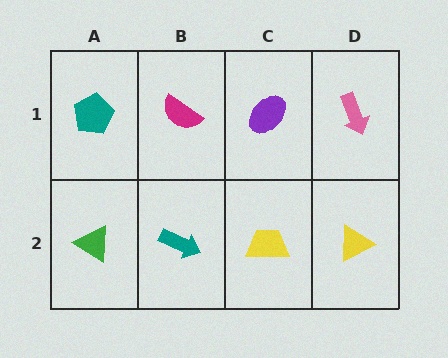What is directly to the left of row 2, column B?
A green triangle.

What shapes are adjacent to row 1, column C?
A yellow trapezoid (row 2, column C), a magenta semicircle (row 1, column B), a pink arrow (row 1, column D).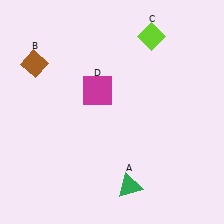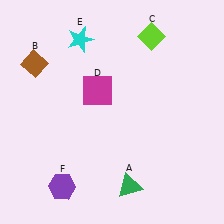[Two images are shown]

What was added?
A cyan star (E), a purple hexagon (F) were added in Image 2.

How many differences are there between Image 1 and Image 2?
There are 2 differences between the two images.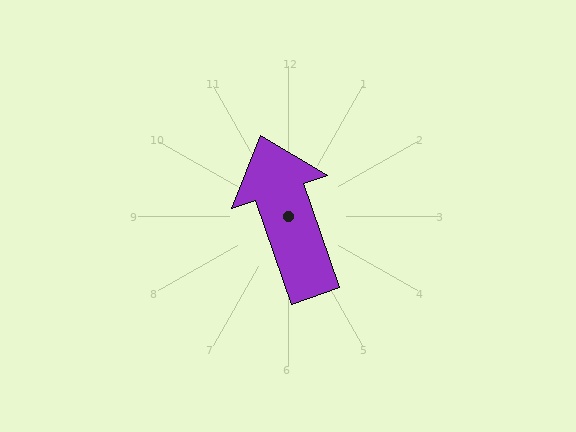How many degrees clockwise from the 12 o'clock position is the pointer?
Approximately 341 degrees.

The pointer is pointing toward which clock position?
Roughly 11 o'clock.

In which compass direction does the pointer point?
North.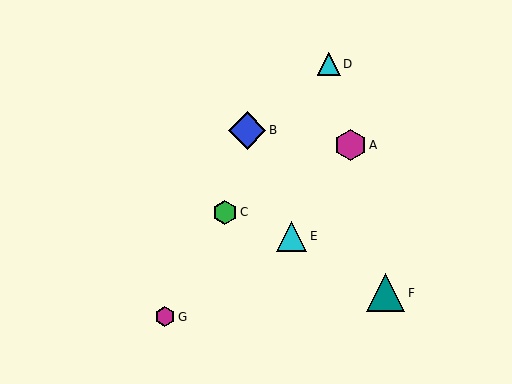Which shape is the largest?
The teal triangle (labeled F) is the largest.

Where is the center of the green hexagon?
The center of the green hexagon is at (225, 212).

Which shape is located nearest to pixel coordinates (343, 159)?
The magenta hexagon (labeled A) at (351, 145) is nearest to that location.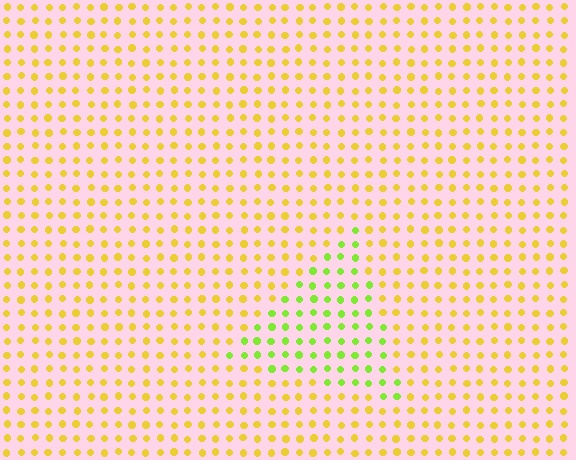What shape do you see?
I see a triangle.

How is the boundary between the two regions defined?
The boundary is defined purely by a slight shift in hue (about 45 degrees). Spacing, size, and orientation are identical on both sides.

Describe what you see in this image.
The image is filled with small yellow elements in a uniform arrangement. A triangle-shaped region is visible where the elements are tinted to a slightly different hue, forming a subtle color boundary.